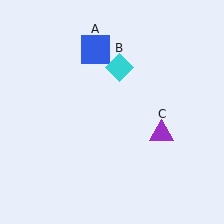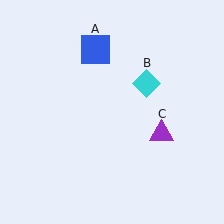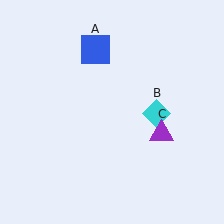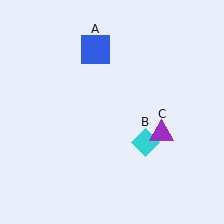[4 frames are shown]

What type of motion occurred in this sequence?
The cyan diamond (object B) rotated clockwise around the center of the scene.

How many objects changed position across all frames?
1 object changed position: cyan diamond (object B).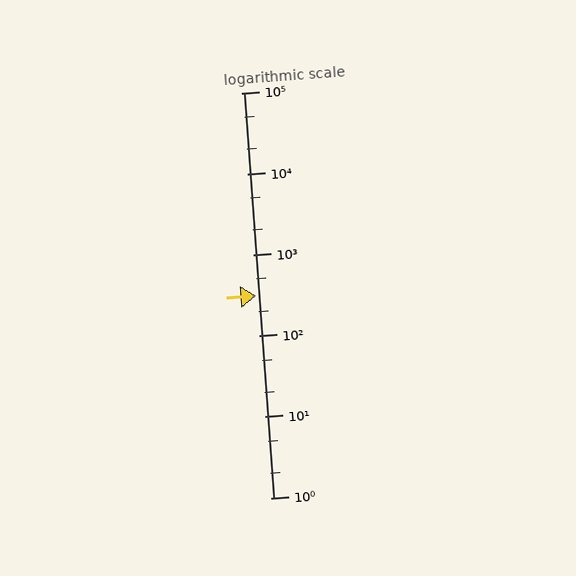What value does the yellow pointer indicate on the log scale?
The pointer indicates approximately 310.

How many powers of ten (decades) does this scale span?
The scale spans 5 decades, from 1 to 100000.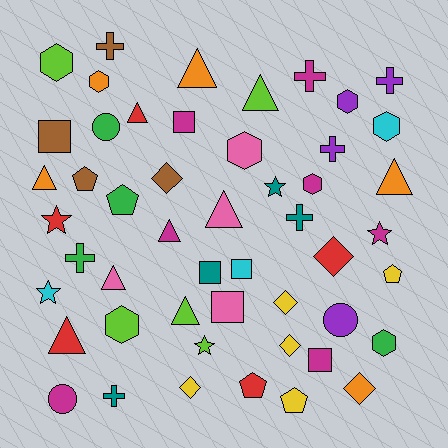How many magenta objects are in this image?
There are 7 magenta objects.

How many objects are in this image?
There are 50 objects.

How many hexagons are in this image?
There are 8 hexagons.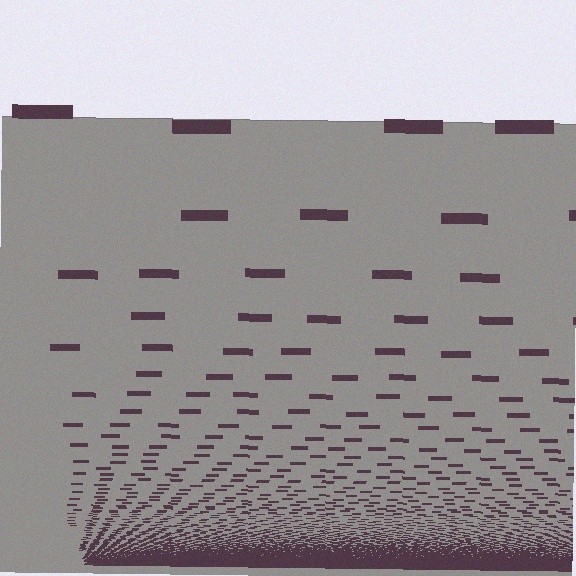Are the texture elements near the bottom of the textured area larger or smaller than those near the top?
Smaller. The gradient is inverted — elements near the bottom are smaller and denser.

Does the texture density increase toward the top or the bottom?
Density increases toward the bottom.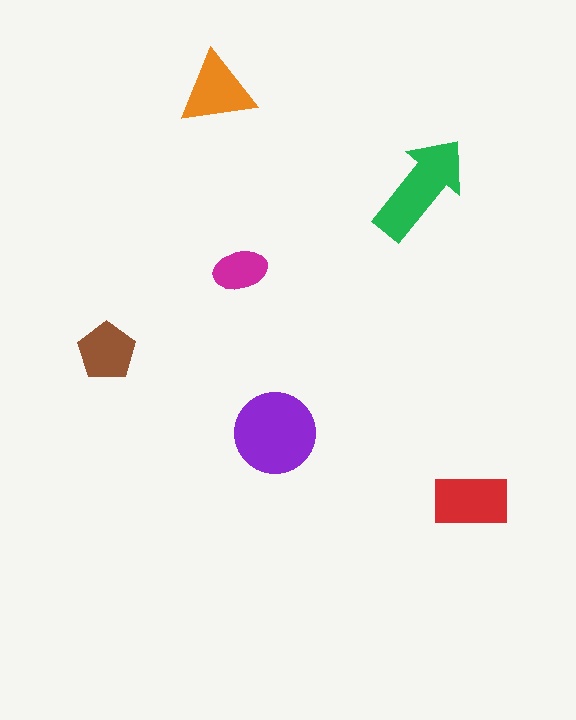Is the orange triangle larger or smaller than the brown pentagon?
Larger.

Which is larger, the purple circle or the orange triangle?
The purple circle.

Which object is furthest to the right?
The red rectangle is rightmost.